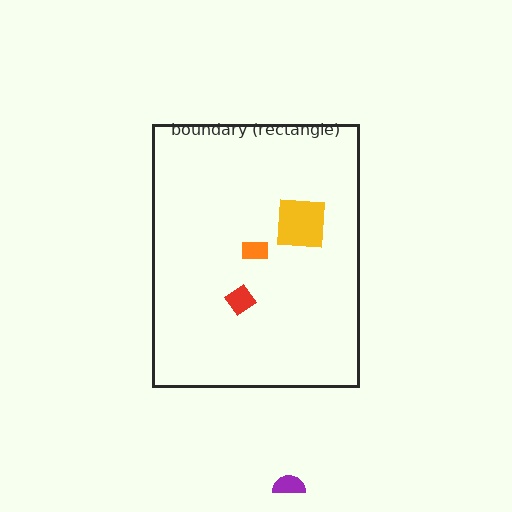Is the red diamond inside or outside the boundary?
Inside.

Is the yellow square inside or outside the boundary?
Inside.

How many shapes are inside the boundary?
3 inside, 1 outside.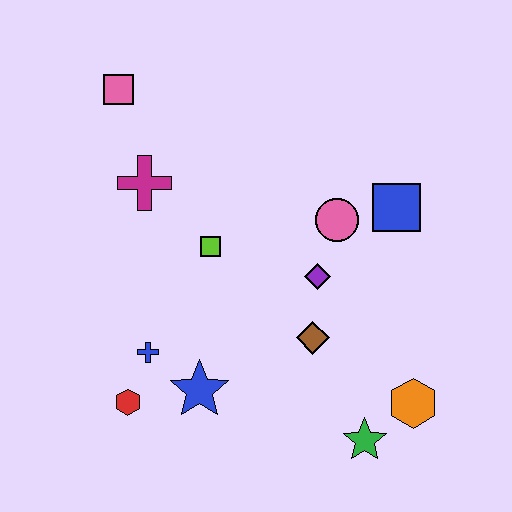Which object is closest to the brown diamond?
The purple diamond is closest to the brown diamond.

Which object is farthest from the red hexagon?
The blue square is farthest from the red hexagon.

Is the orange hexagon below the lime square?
Yes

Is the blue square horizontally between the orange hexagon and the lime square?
Yes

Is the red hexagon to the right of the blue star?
No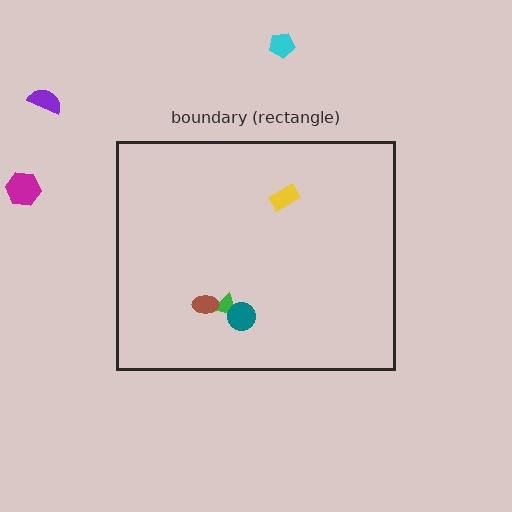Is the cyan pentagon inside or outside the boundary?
Outside.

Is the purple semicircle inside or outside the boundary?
Outside.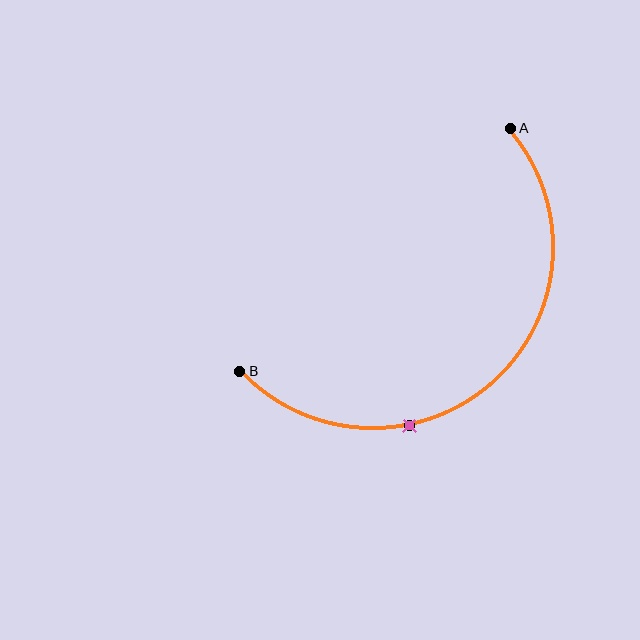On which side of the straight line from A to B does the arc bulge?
The arc bulges below and to the right of the straight line connecting A and B.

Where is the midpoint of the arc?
The arc midpoint is the point on the curve farthest from the straight line joining A and B. It sits below and to the right of that line.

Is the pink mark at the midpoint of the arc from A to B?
No. The pink mark lies on the arc but is closer to endpoint B. The arc midpoint would be at the point on the curve equidistant along the arc from both A and B.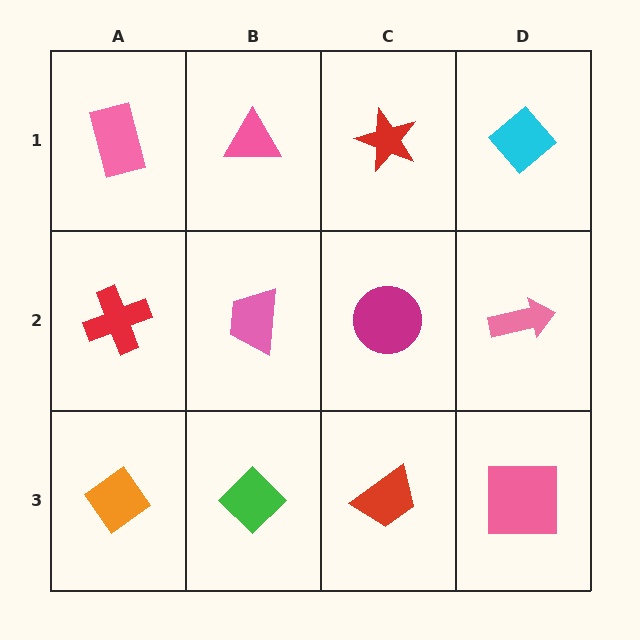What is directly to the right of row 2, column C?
A pink arrow.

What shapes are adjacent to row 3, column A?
A red cross (row 2, column A), a green diamond (row 3, column B).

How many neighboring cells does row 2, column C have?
4.